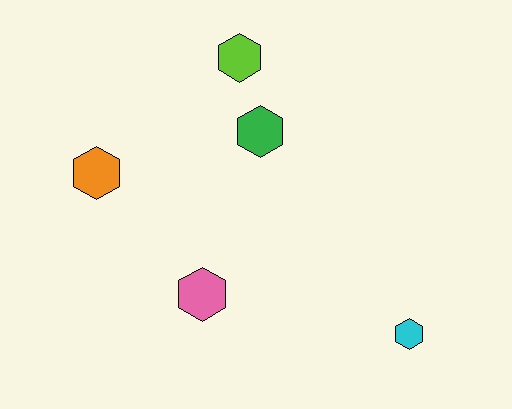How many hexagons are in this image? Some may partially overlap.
There are 5 hexagons.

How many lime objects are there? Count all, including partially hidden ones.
There is 1 lime object.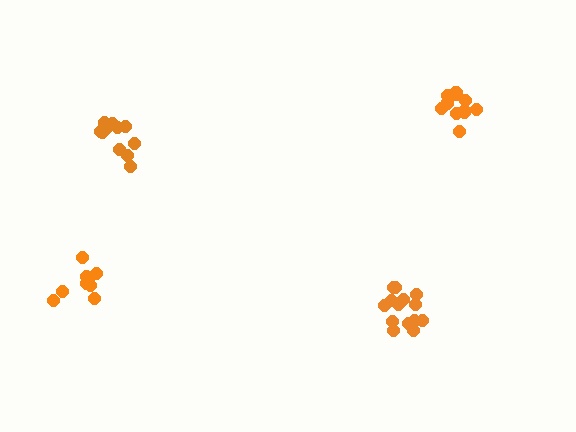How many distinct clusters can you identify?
There are 4 distinct clusters.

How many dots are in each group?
Group 1: 14 dots, Group 2: 11 dots, Group 3: 9 dots, Group 4: 11 dots (45 total).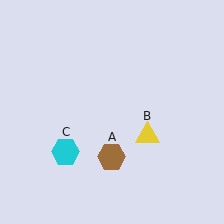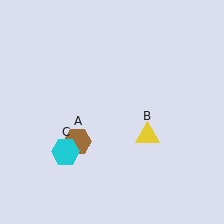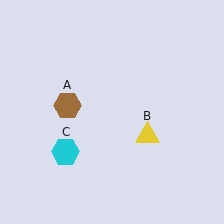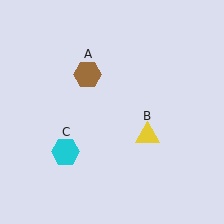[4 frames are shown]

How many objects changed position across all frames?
1 object changed position: brown hexagon (object A).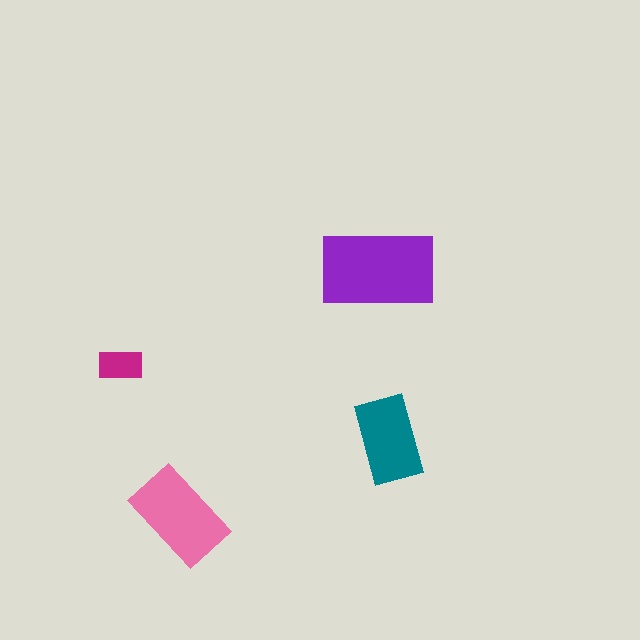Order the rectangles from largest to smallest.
the purple one, the pink one, the teal one, the magenta one.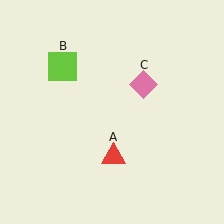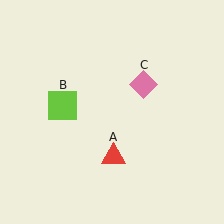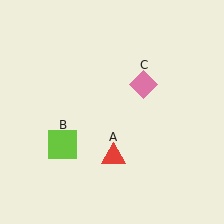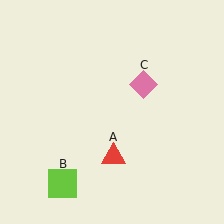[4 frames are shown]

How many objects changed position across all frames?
1 object changed position: lime square (object B).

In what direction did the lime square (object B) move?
The lime square (object B) moved down.